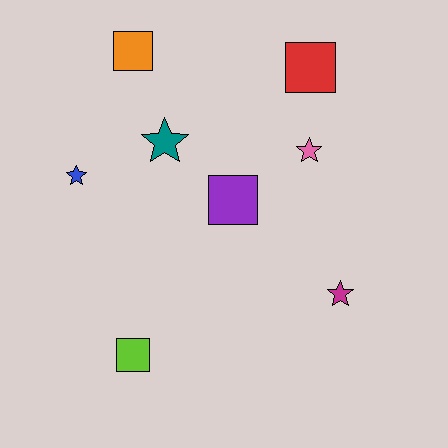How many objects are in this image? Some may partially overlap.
There are 8 objects.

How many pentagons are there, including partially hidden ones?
There are no pentagons.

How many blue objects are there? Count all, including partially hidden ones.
There is 1 blue object.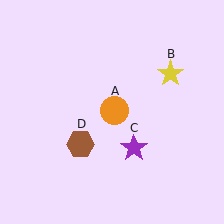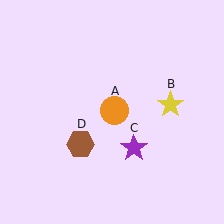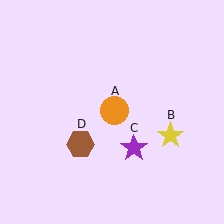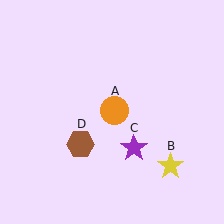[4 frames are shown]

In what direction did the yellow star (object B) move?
The yellow star (object B) moved down.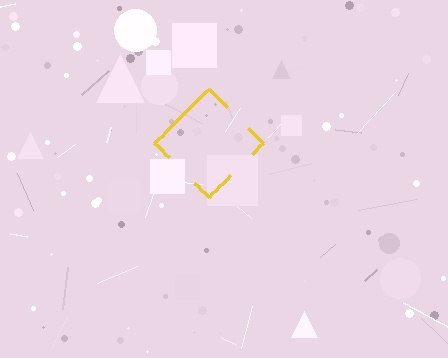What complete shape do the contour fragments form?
The contour fragments form a diamond.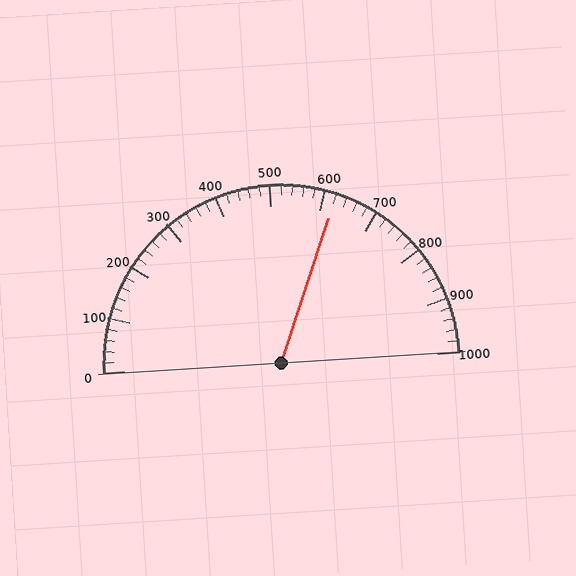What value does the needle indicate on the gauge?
The needle indicates approximately 620.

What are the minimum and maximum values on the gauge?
The gauge ranges from 0 to 1000.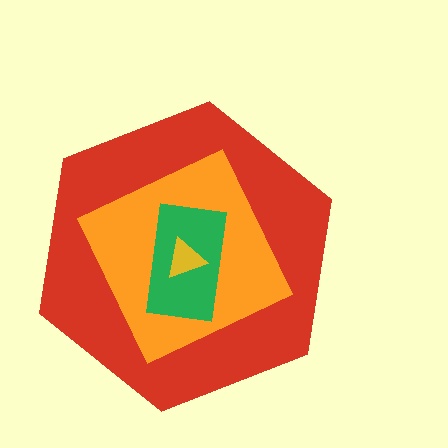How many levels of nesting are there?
4.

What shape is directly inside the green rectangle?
The yellow triangle.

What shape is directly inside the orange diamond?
The green rectangle.